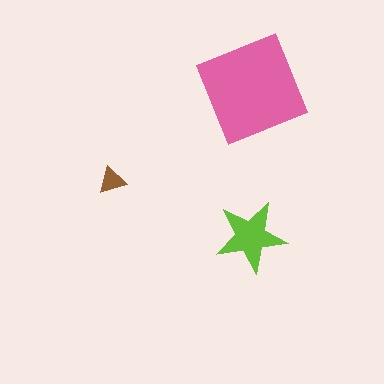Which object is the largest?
The pink square.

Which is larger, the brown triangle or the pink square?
The pink square.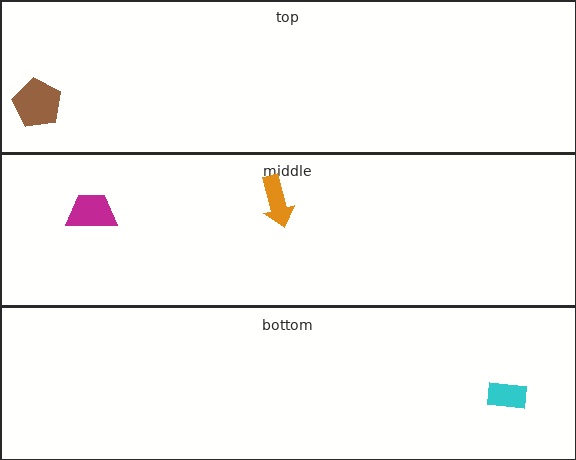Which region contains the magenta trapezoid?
The middle region.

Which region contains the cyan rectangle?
The bottom region.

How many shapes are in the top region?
1.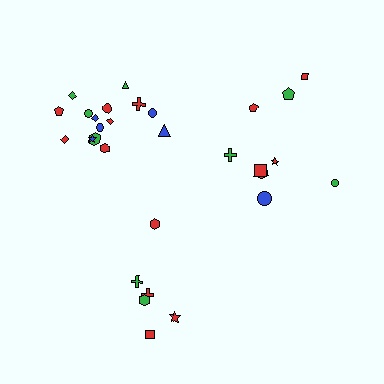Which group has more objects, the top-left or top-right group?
The top-left group.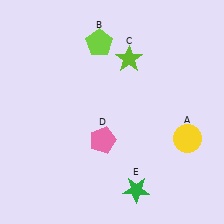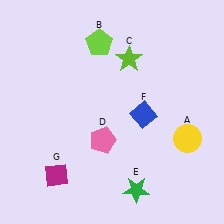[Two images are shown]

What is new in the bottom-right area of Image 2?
A blue diamond (F) was added in the bottom-right area of Image 2.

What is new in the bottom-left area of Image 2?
A magenta diamond (G) was added in the bottom-left area of Image 2.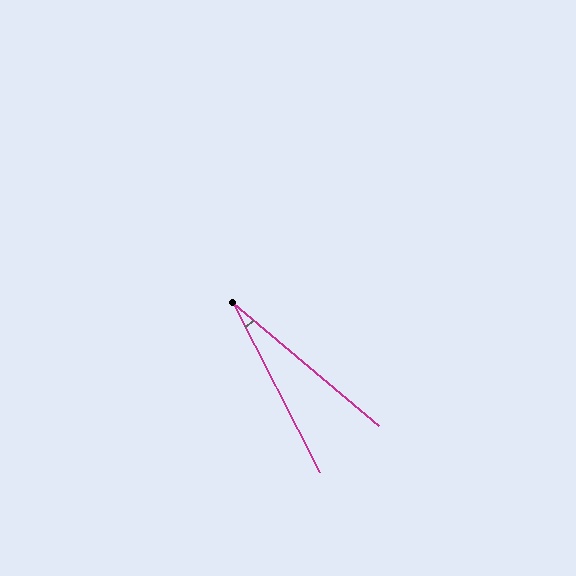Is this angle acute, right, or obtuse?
It is acute.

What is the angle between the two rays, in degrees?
Approximately 23 degrees.